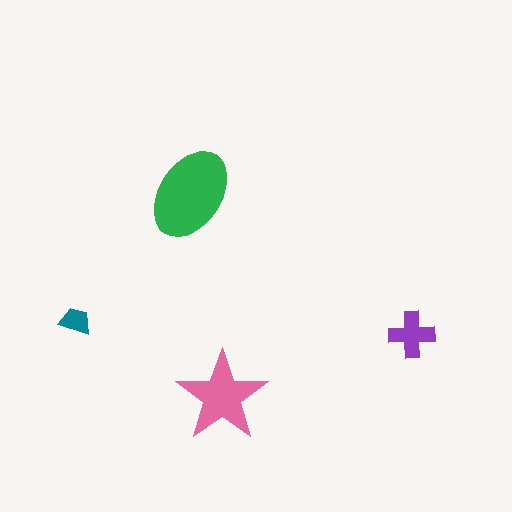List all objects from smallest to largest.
The teal trapezoid, the purple cross, the pink star, the green ellipse.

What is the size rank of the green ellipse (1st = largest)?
1st.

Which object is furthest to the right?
The purple cross is rightmost.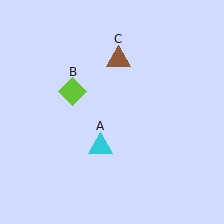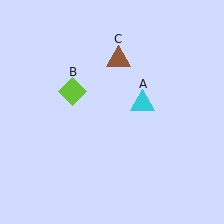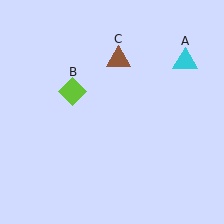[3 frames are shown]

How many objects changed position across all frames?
1 object changed position: cyan triangle (object A).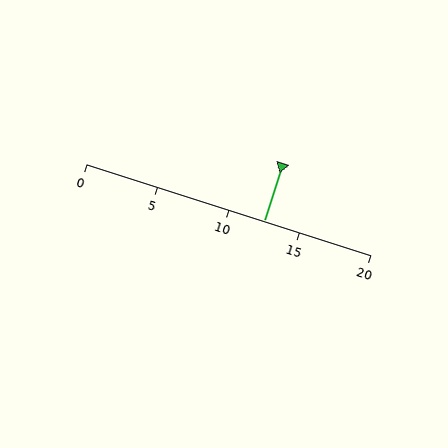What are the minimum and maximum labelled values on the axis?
The axis runs from 0 to 20.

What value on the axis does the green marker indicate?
The marker indicates approximately 12.5.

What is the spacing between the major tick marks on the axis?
The major ticks are spaced 5 apart.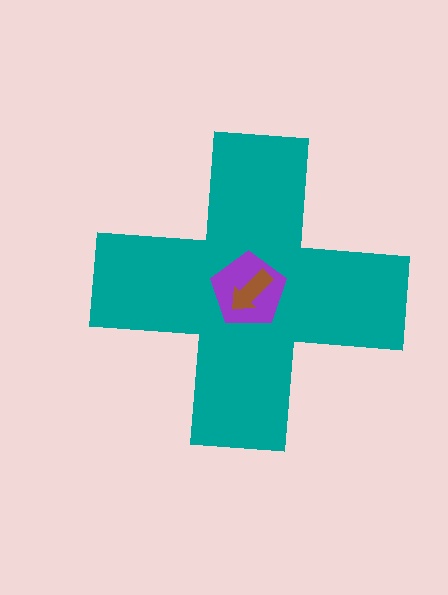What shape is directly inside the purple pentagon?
The brown arrow.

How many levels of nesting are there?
3.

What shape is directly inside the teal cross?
The purple pentagon.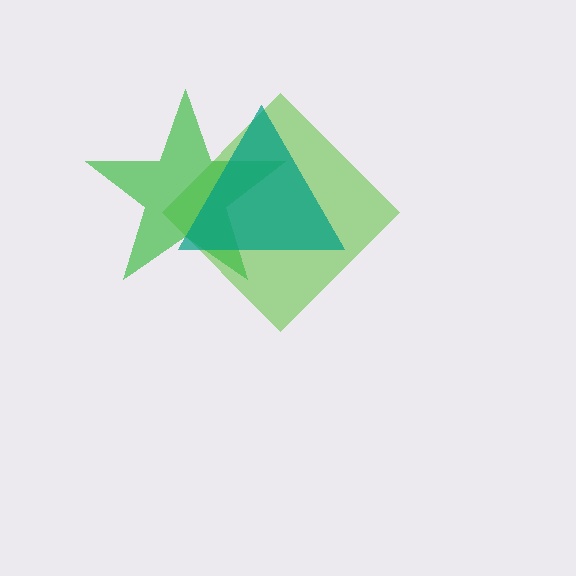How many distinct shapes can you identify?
There are 3 distinct shapes: a lime diamond, a green star, a teal triangle.